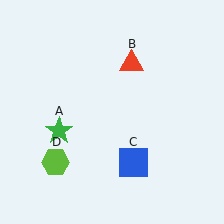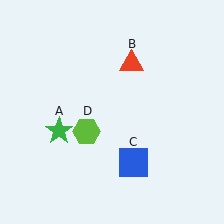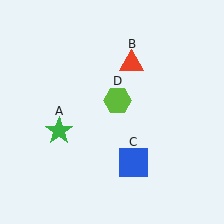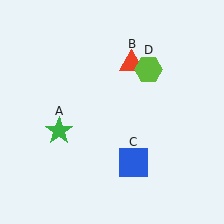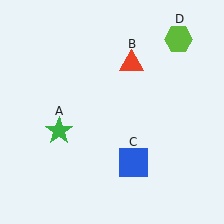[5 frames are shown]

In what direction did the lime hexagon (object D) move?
The lime hexagon (object D) moved up and to the right.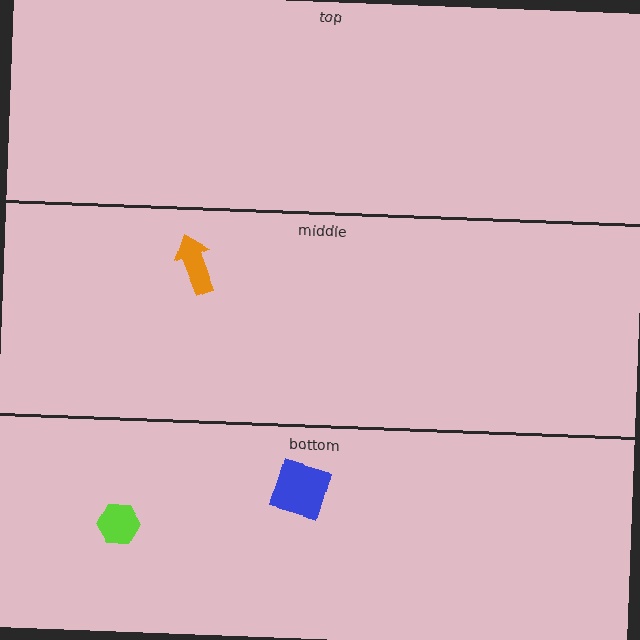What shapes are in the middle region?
The orange arrow.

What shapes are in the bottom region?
The blue diamond, the lime hexagon.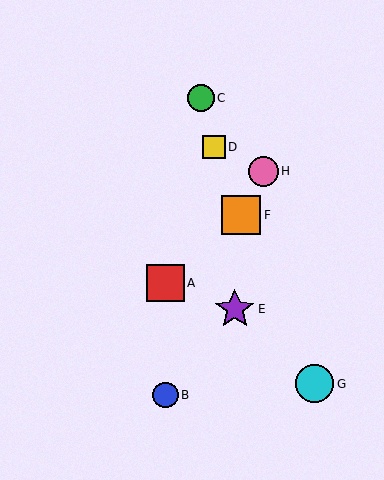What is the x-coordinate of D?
Object D is at x≈214.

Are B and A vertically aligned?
Yes, both are at x≈166.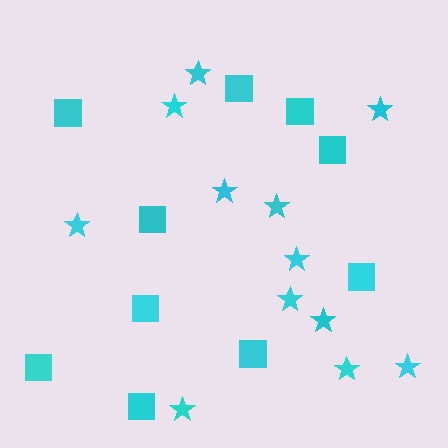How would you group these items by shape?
There are 2 groups: one group of stars (12) and one group of squares (10).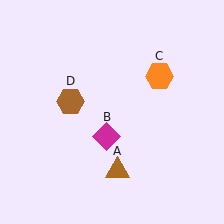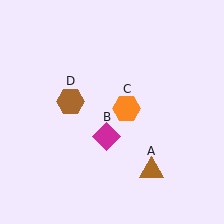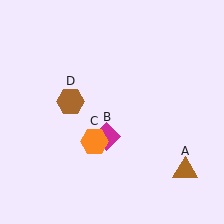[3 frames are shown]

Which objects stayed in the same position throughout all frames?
Magenta diamond (object B) and brown hexagon (object D) remained stationary.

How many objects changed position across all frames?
2 objects changed position: brown triangle (object A), orange hexagon (object C).